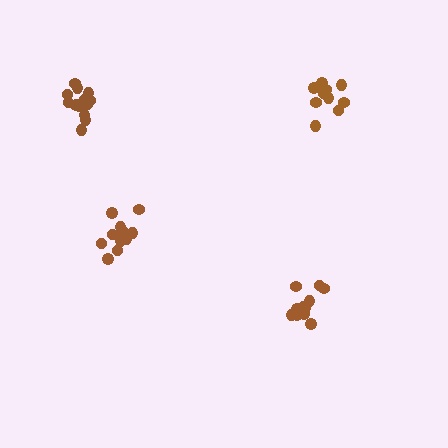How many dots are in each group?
Group 1: 12 dots, Group 2: 12 dots, Group 3: 10 dots, Group 4: 16 dots (50 total).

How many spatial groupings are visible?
There are 4 spatial groupings.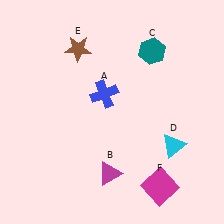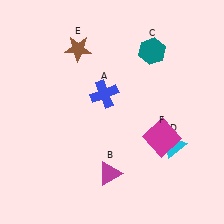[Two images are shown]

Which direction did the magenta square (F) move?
The magenta square (F) moved up.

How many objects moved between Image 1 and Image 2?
1 object moved between the two images.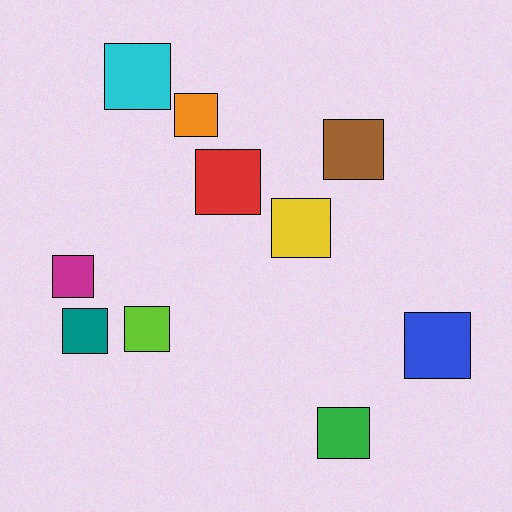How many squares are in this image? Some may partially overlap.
There are 10 squares.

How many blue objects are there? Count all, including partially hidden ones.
There is 1 blue object.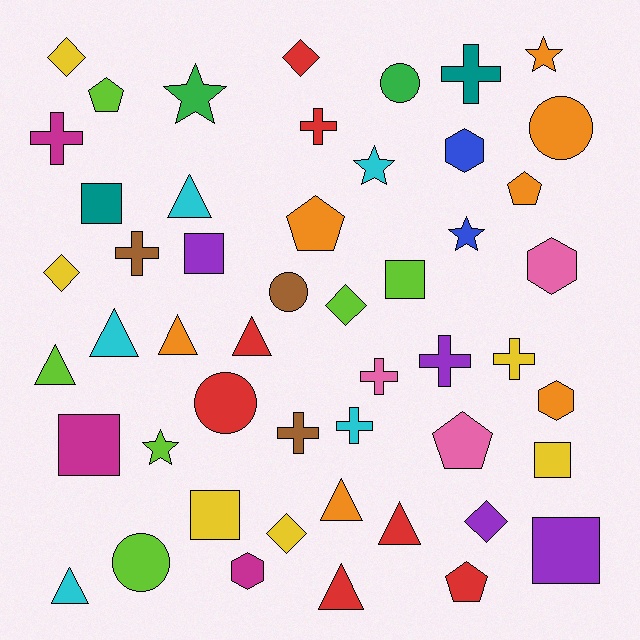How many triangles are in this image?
There are 9 triangles.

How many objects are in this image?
There are 50 objects.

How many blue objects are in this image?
There are 2 blue objects.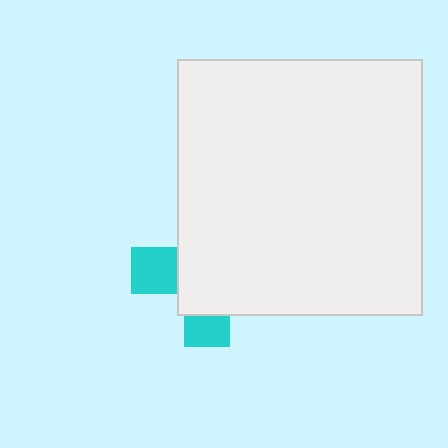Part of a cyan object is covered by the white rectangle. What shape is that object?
It is a cross.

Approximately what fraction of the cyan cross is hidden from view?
Roughly 70% of the cyan cross is hidden behind the white rectangle.